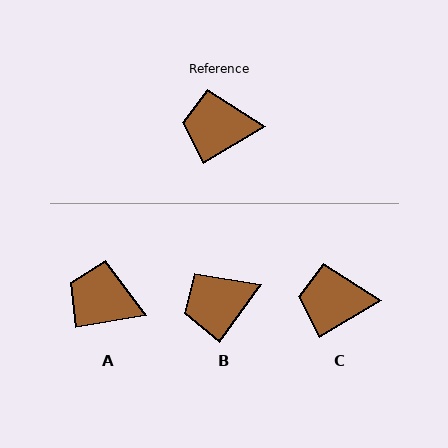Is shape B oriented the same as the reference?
No, it is off by about 24 degrees.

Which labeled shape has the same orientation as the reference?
C.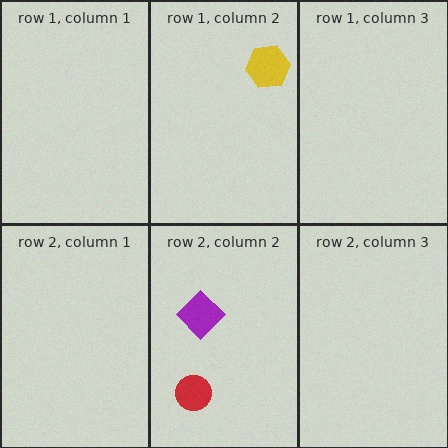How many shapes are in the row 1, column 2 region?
1.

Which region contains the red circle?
The row 2, column 2 region.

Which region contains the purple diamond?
The row 2, column 2 region.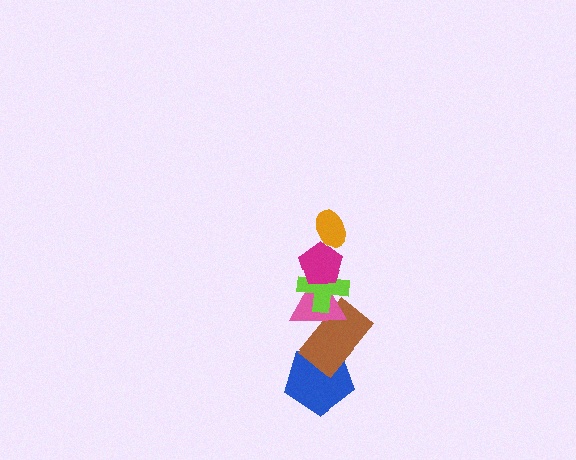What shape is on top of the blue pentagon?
The brown rectangle is on top of the blue pentagon.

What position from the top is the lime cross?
The lime cross is 3rd from the top.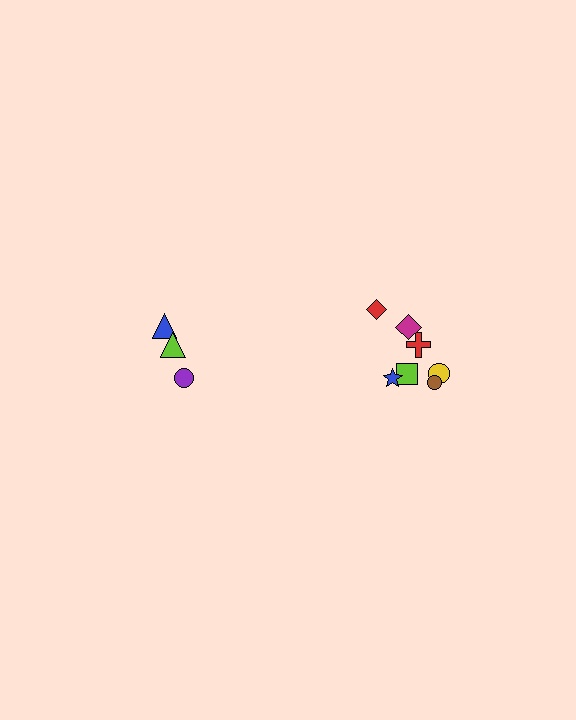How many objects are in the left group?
There are 3 objects.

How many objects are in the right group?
There are 7 objects.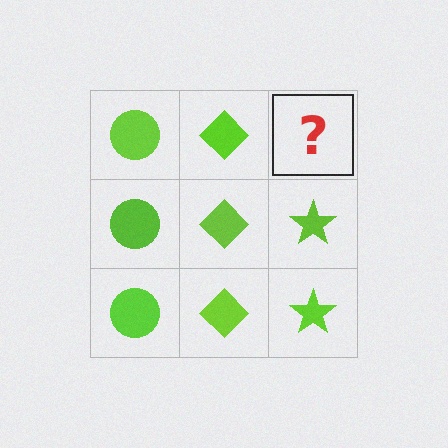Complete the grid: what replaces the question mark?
The question mark should be replaced with a lime star.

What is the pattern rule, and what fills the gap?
The rule is that each column has a consistent shape. The gap should be filled with a lime star.